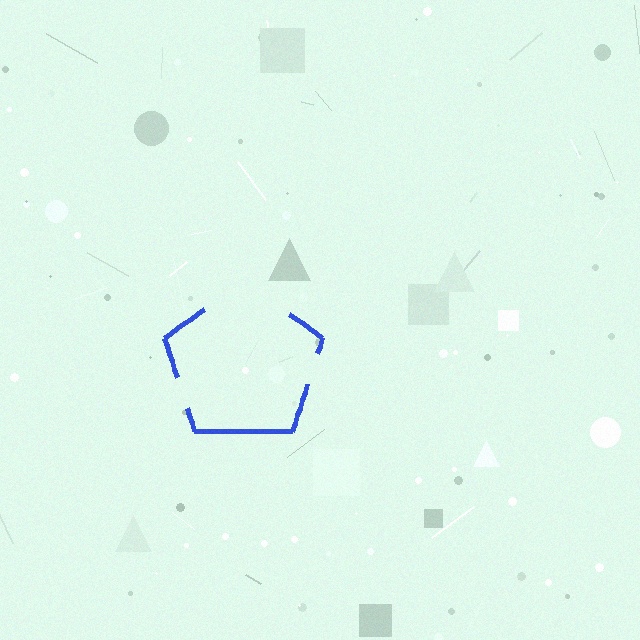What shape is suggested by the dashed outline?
The dashed outline suggests a pentagon.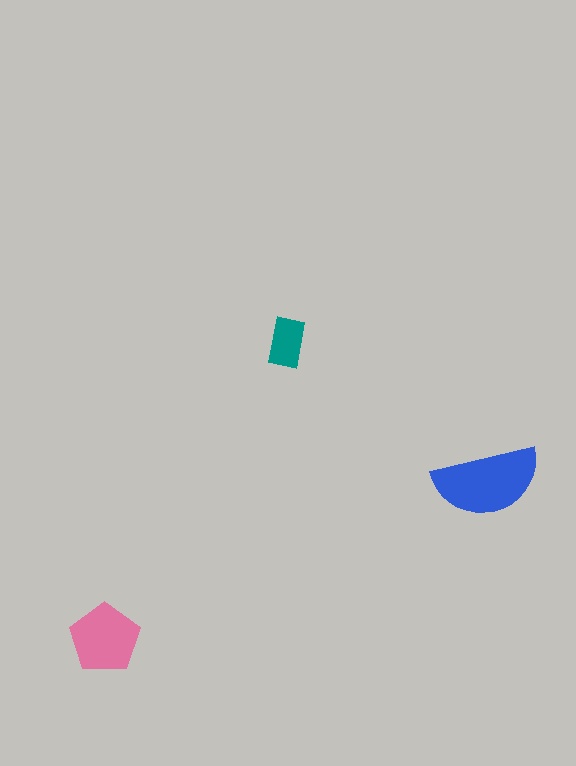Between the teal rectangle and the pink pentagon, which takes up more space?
The pink pentagon.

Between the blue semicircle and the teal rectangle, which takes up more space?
The blue semicircle.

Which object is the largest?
The blue semicircle.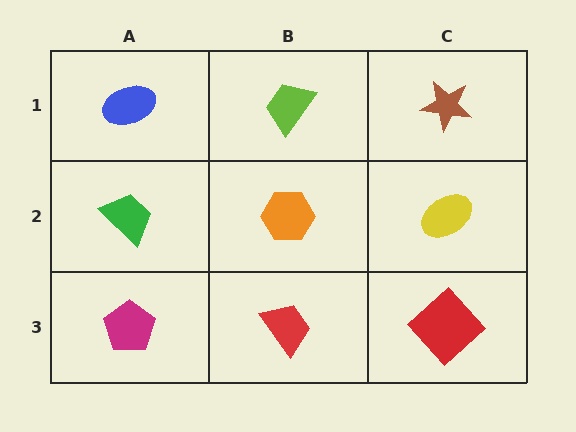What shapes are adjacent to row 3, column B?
An orange hexagon (row 2, column B), a magenta pentagon (row 3, column A), a red diamond (row 3, column C).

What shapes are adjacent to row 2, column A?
A blue ellipse (row 1, column A), a magenta pentagon (row 3, column A), an orange hexagon (row 2, column B).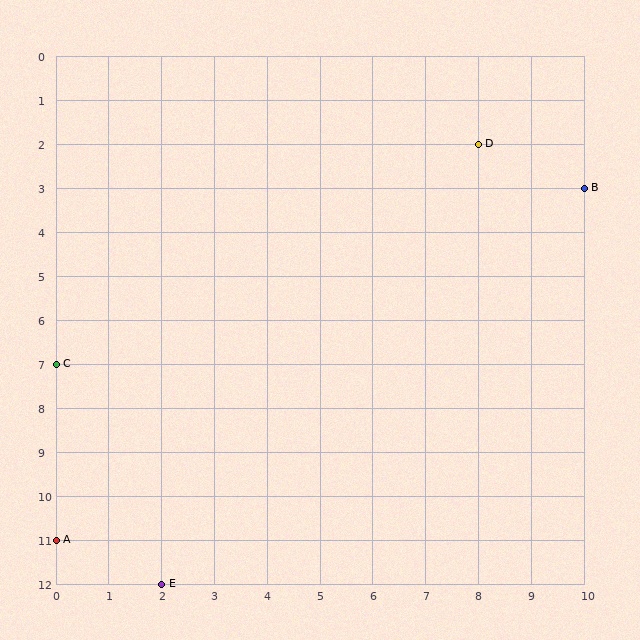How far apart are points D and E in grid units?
Points D and E are 6 columns and 10 rows apart (about 11.7 grid units diagonally).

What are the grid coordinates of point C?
Point C is at grid coordinates (0, 7).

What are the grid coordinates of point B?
Point B is at grid coordinates (10, 3).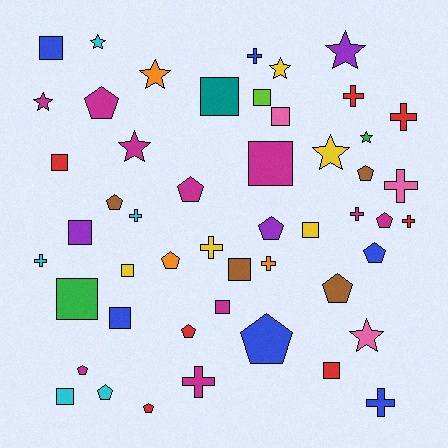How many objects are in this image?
There are 50 objects.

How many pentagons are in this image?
There are 14 pentagons.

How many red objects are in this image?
There are 7 red objects.